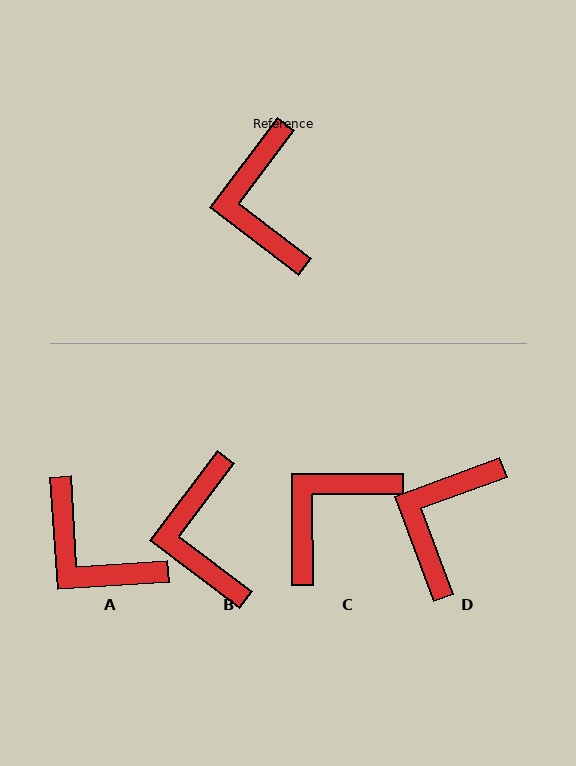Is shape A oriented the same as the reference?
No, it is off by about 41 degrees.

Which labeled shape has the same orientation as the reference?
B.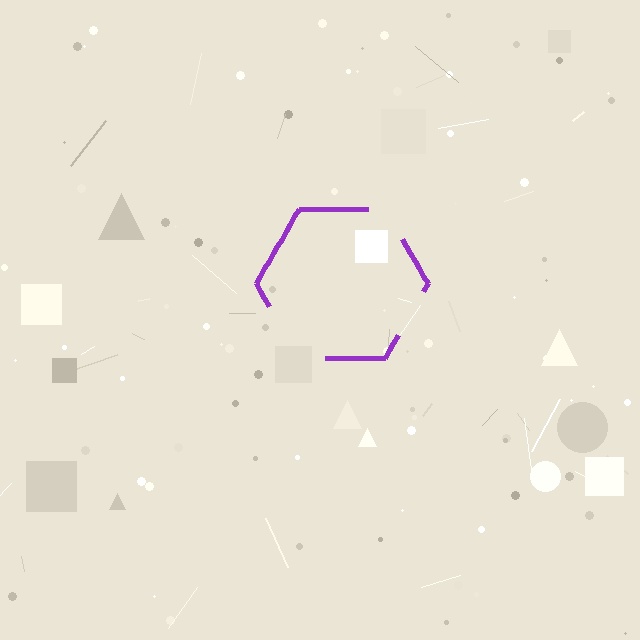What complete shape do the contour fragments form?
The contour fragments form a hexagon.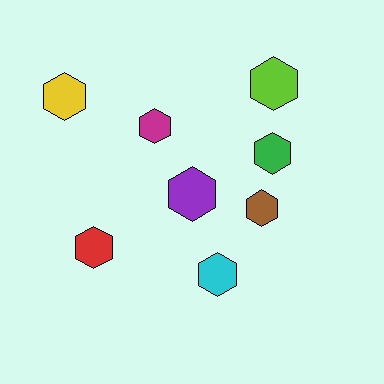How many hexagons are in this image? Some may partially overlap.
There are 8 hexagons.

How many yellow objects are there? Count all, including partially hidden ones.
There is 1 yellow object.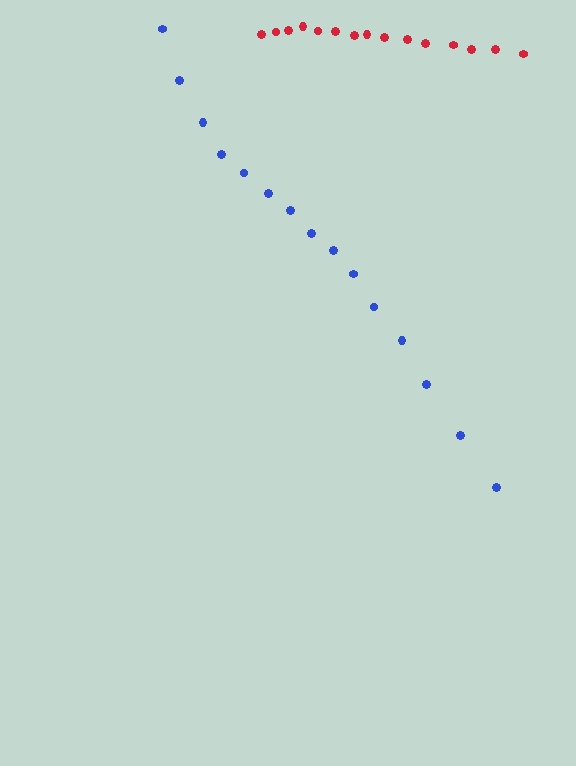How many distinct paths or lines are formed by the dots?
There are 2 distinct paths.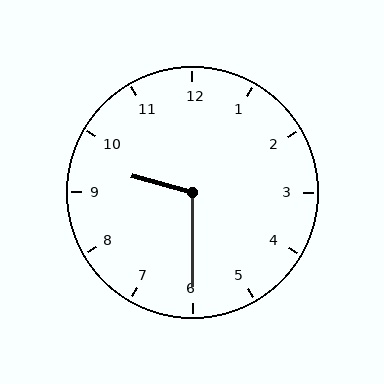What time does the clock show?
9:30.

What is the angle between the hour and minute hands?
Approximately 105 degrees.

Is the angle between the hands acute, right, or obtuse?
It is obtuse.